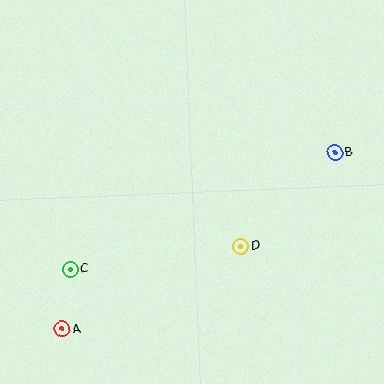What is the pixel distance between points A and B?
The distance between A and B is 325 pixels.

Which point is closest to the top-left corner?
Point C is closest to the top-left corner.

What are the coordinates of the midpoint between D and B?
The midpoint between D and B is at (288, 199).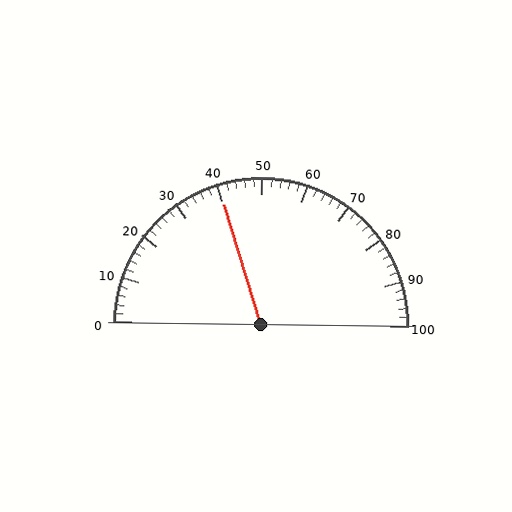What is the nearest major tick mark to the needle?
The nearest major tick mark is 40.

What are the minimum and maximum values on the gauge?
The gauge ranges from 0 to 100.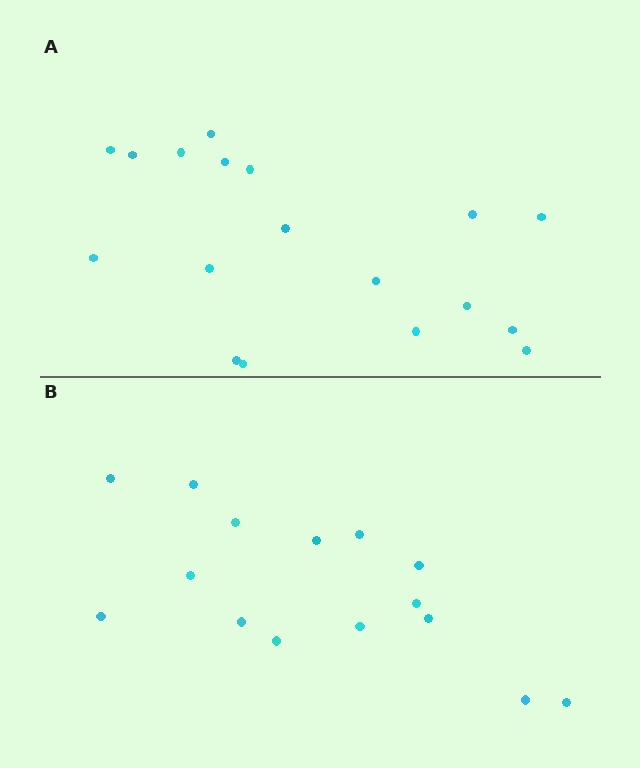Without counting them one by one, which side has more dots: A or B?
Region A (the top region) has more dots.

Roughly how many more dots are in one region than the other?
Region A has just a few more — roughly 2 or 3 more dots than region B.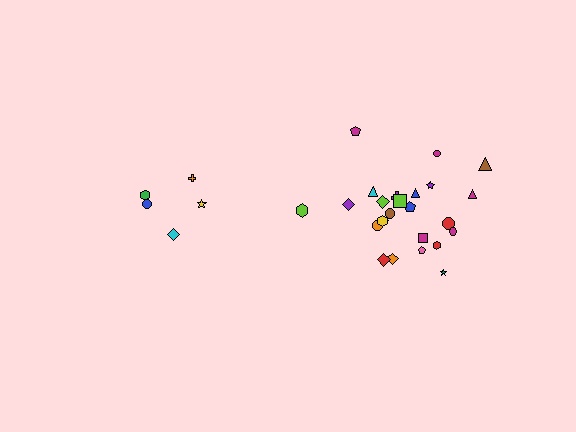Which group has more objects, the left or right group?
The right group.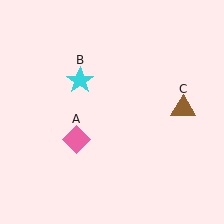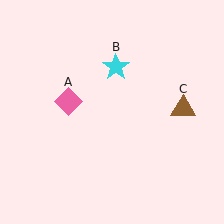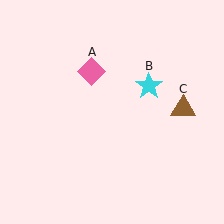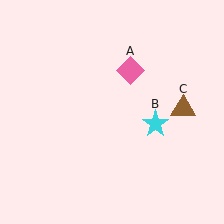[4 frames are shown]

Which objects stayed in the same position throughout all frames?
Brown triangle (object C) remained stationary.